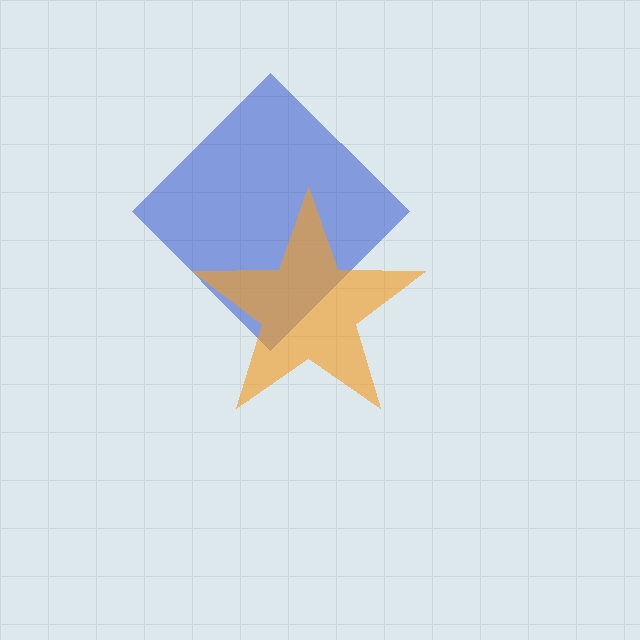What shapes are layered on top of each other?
The layered shapes are: a blue diamond, an orange star.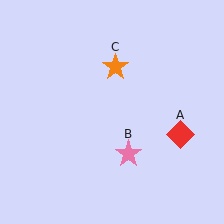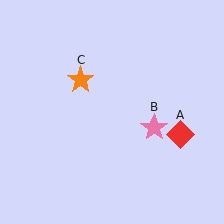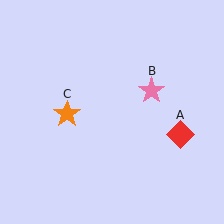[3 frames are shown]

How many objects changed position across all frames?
2 objects changed position: pink star (object B), orange star (object C).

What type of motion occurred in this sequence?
The pink star (object B), orange star (object C) rotated counterclockwise around the center of the scene.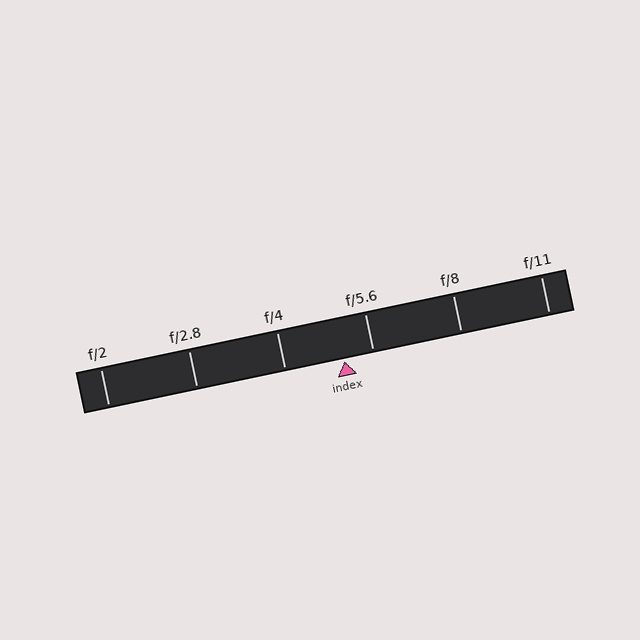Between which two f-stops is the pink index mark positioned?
The index mark is between f/4 and f/5.6.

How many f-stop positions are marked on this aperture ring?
There are 6 f-stop positions marked.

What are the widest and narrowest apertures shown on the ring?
The widest aperture shown is f/2 and the narrowest is f/11.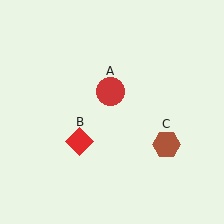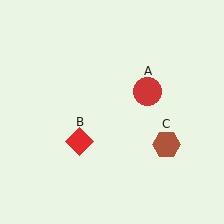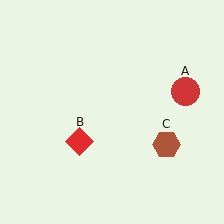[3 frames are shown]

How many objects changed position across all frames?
1 object changed position: red circle (object A).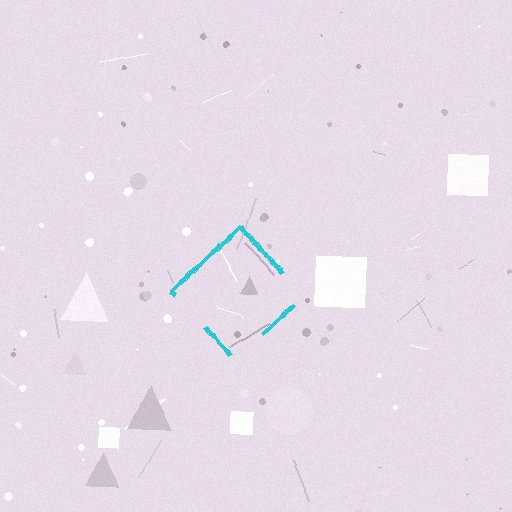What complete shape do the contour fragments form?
The contour fragments form a diamond.